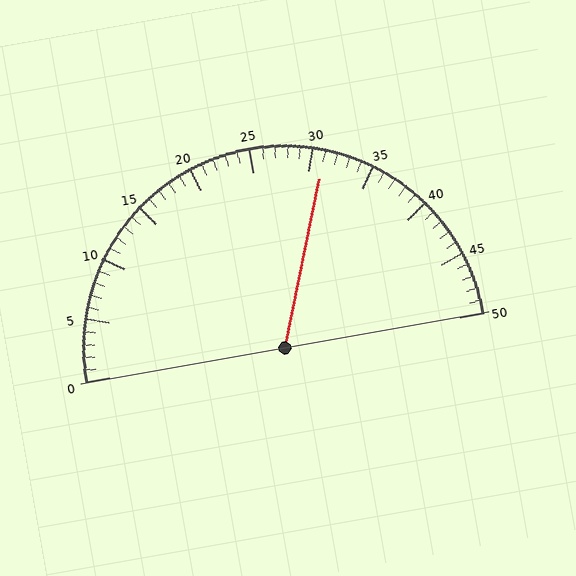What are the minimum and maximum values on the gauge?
The gauge ranges from 0 to 50.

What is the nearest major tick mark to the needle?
The nearest major tick mark is 30.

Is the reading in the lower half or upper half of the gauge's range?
The reading is in the upper half of the range (0 to 50).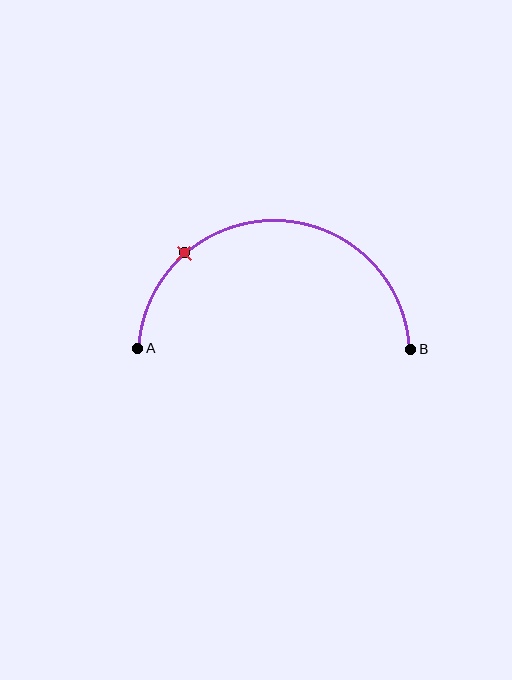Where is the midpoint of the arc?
The arc midpoint is the point on the curve farthest from the straight line joining A and B. It sits above that line.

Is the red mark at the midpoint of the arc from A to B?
No. The red mark lies on the arc but is closer to endpoint A. The arc midpoint would be at the point on the curve equidistant along the arc from both A and B.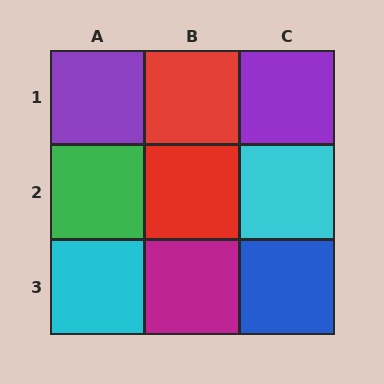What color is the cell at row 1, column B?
Red.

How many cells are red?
2 cells are red.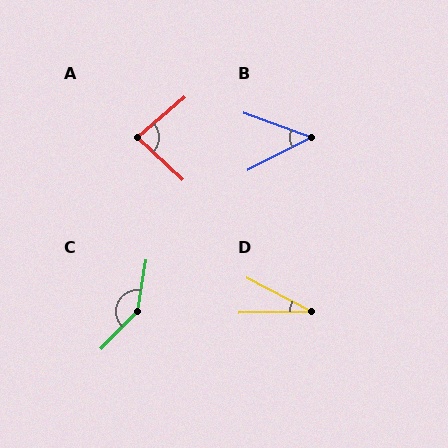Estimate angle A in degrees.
Approximately 83 degrees.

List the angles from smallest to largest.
D (29°), B (47°), A (83°), C (146°).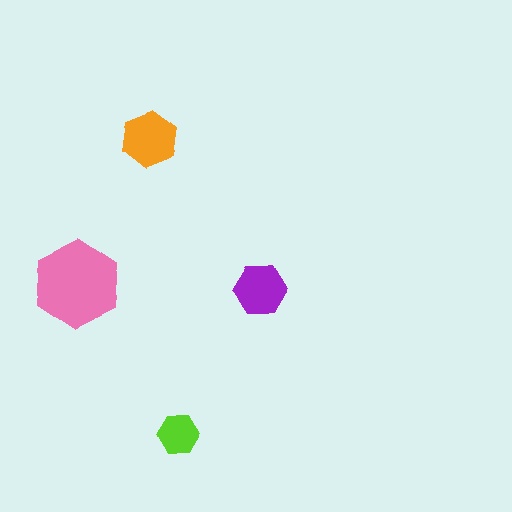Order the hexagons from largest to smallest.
the pink one, the orange one, the purple one, the lime one.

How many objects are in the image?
There are 4 objects in the image.